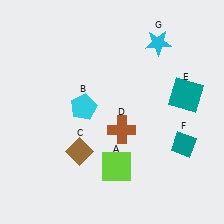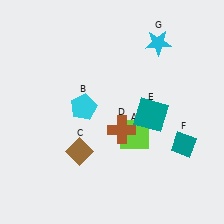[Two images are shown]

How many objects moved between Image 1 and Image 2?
2 objects moved between the two images.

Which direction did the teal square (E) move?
The teal square (E) moved left.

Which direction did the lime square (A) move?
The lime square (A) moved up.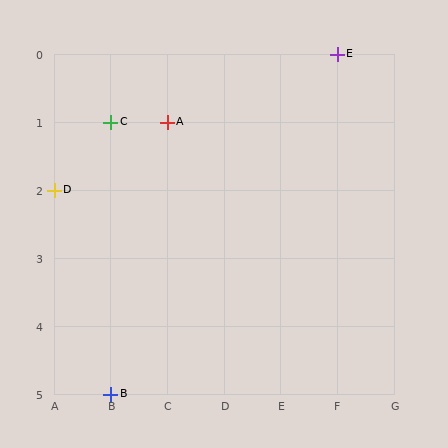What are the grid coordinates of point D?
Point D is at grid coordinates (A, 2).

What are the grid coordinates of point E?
Point E is at grid coordinates (F, 0).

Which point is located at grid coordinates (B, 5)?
Point B is at (B, 5).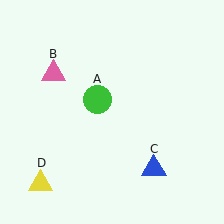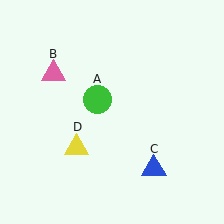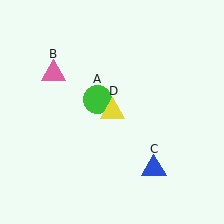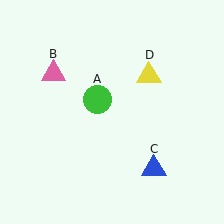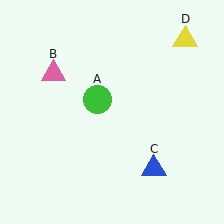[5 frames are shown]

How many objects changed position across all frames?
1 object changed position: yellow triangle (object D).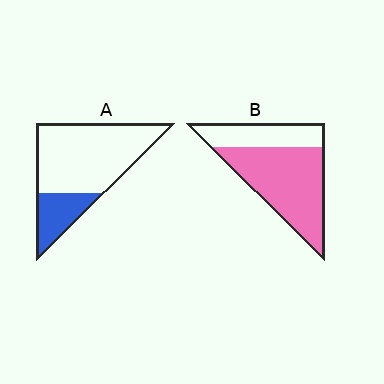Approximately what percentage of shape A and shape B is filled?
A is approximately 25% and B is approximately 70%.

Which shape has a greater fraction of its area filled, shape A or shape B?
Shape B.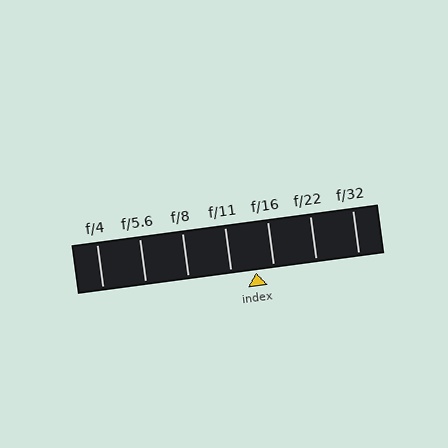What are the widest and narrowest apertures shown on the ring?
The widest aperture shown is f/4 and the narrowest is f/32.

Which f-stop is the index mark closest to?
The index mark is closest to f/16.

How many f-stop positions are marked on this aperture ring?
There are 7 f-stop positions marked.